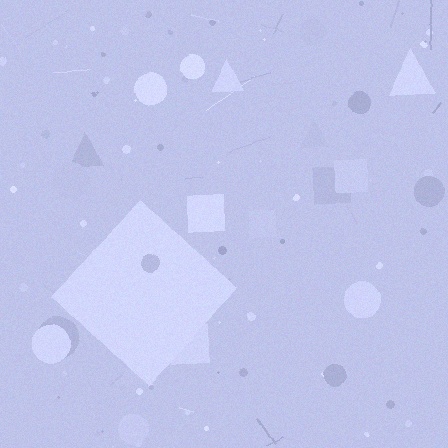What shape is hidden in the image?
A diamond is hidden in the image.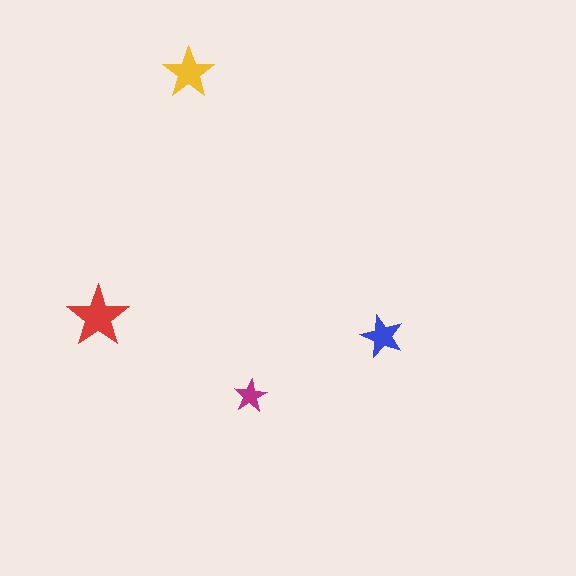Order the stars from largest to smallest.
the red one, the yellow one, the blue one, the magenta one.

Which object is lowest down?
The magenta star is bottommost.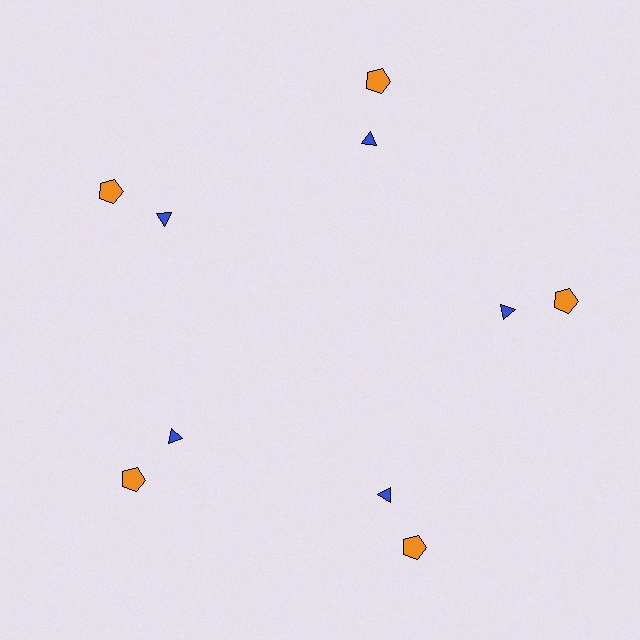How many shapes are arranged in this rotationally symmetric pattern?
There are 10 shapes, arranged in 5 groups of 2.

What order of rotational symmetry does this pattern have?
This pattern has 5-fold rotational symmetry.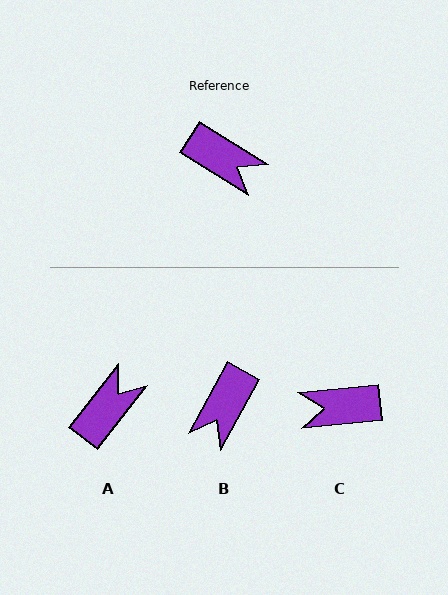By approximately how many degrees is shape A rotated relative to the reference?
Approximately 84 degrees counter-clockwise.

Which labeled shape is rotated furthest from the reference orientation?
C, about 142 degrees away.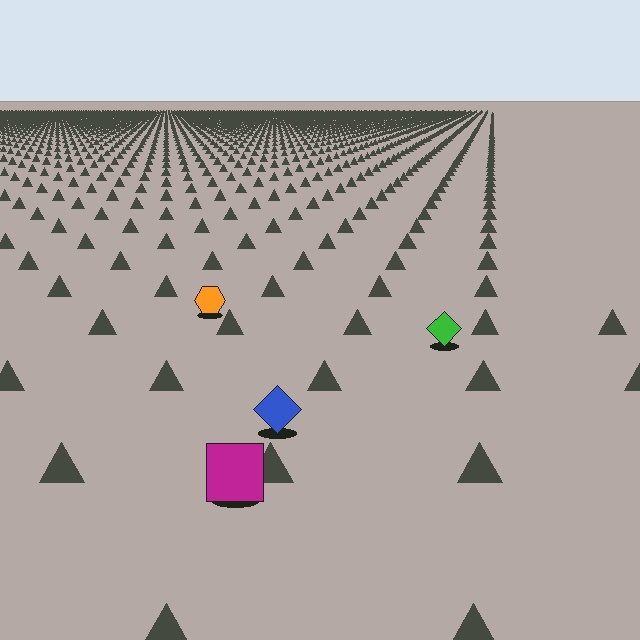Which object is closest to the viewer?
The magenta square is closest. The texture marks near it are larger and more spread out.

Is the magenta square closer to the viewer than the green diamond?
Yes. The magenta square is closer — you can tell from the texture gradient: the ground texture is coarser near it.